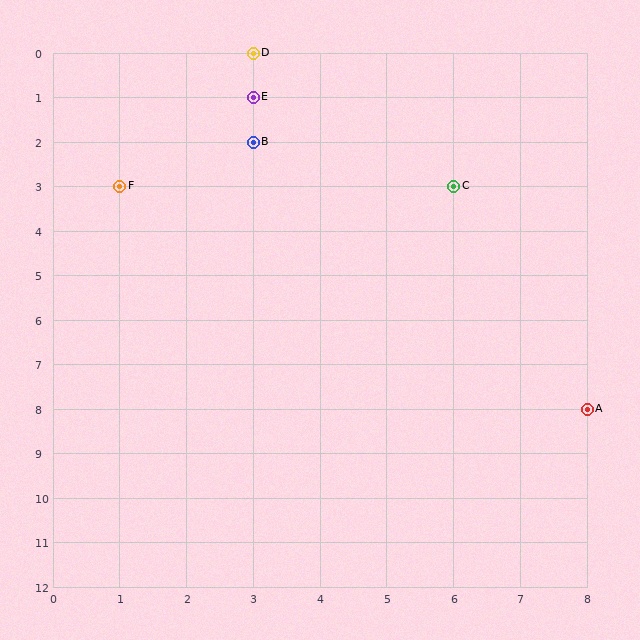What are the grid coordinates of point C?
Point C is at grid coordinates (6, 3).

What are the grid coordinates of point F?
Point F is at grid coordinates (1, 3).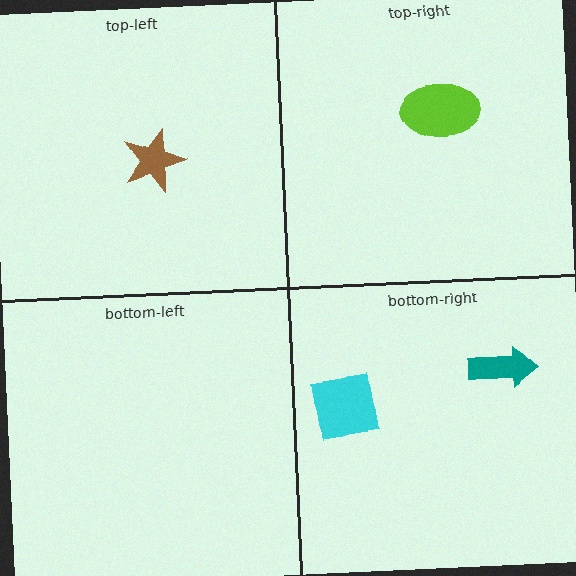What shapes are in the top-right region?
The lime ellipse.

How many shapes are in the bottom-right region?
2.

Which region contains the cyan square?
The bottom-right region.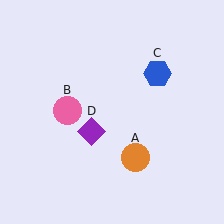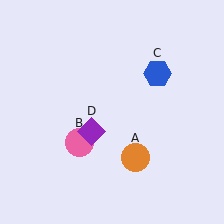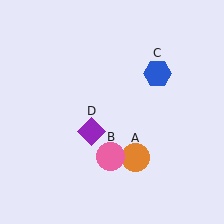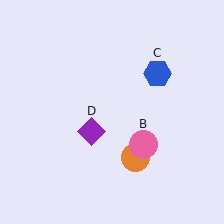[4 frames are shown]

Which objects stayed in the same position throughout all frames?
Orange circle (object A) and blue hexagon (object C) and purple diamond (object D) remained stationary.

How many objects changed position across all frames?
1 object changed position: pink circle (object B).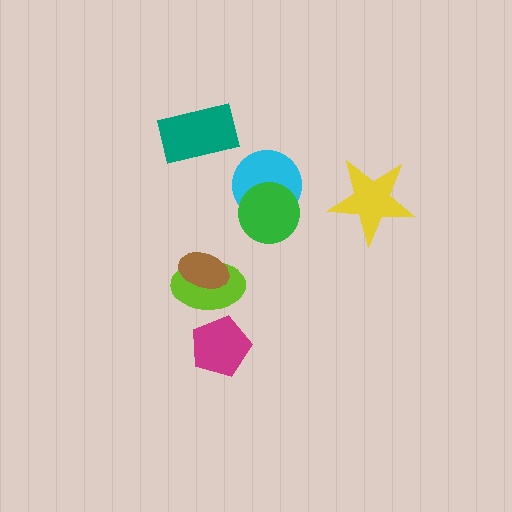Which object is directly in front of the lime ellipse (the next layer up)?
The magenta pentagon is directly in front of the lime ellipse.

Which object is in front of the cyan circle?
The green circle is in front of the cyan circle.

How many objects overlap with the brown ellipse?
1 object overlaps with the brown ellipse.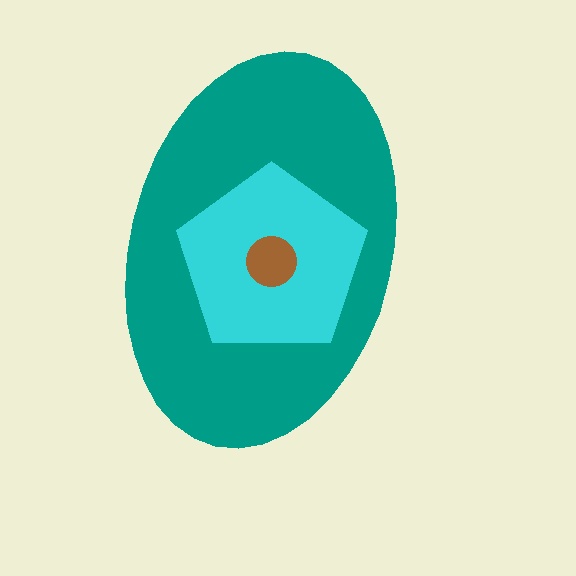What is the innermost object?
The brown circle.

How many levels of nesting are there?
3.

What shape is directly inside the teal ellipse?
The cyan pentagon.